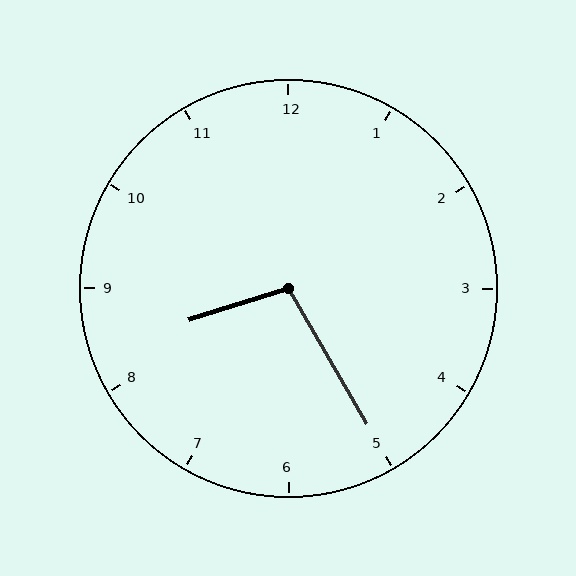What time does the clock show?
8:25.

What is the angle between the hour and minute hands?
Approximately 102 degrees.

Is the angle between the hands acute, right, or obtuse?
It is obtuse.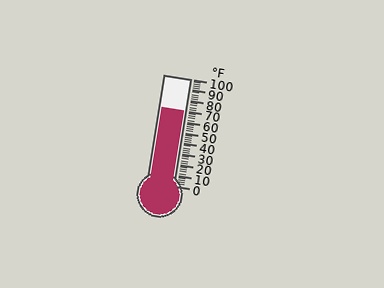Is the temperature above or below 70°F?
The temperature is at 70°F.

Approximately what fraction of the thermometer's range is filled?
The thermometer is filled to approximately 70% of its range.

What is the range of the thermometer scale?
The thermometer scale ranges from 0°F to 100°F.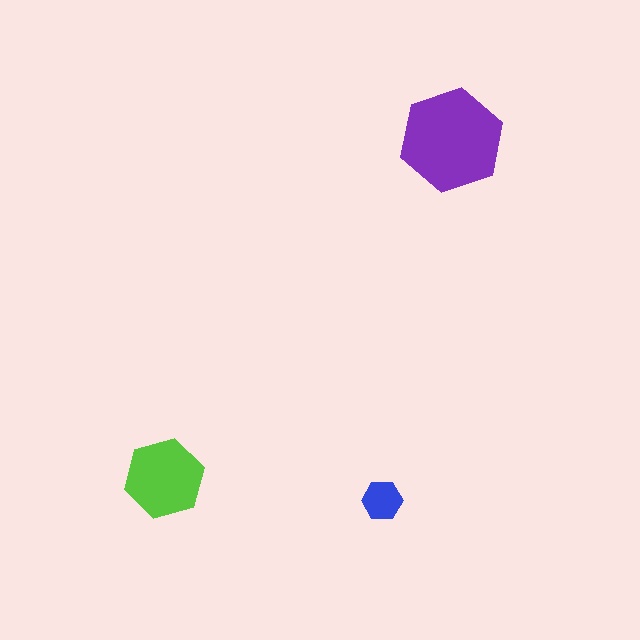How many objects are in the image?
There are 3 objects in the image.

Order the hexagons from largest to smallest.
the purple one, the lime one, the blue one.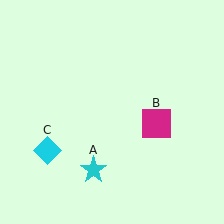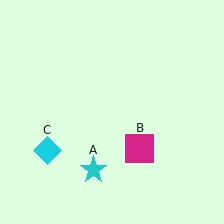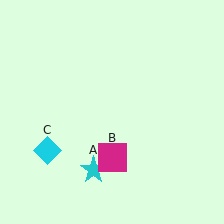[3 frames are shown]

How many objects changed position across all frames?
1 object changed position: magenta square (object B).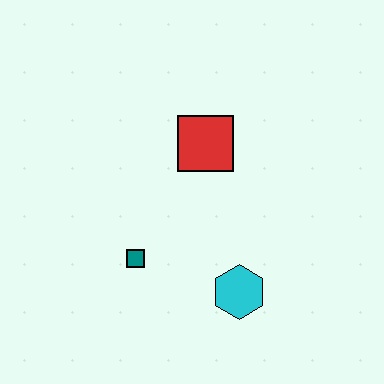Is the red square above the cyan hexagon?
Yes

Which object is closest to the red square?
The teal square is closest to the red square.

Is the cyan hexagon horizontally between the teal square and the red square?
No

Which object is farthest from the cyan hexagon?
The red square is farthest from the cyan hexagon.